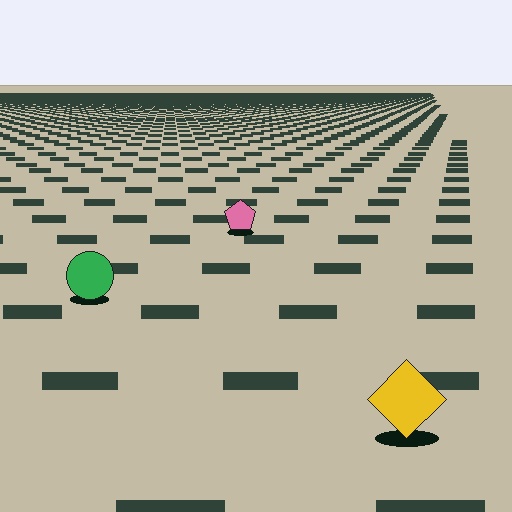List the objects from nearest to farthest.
From nearest to farthest: the yellow diamond, the green circle, the pink pentagon.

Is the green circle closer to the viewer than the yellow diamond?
No. The yellow diamond is closer — you can tell from the texture gradient: the ground texture is coarser near it.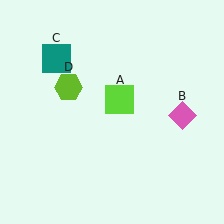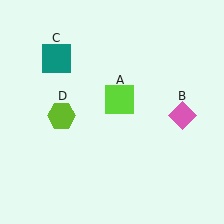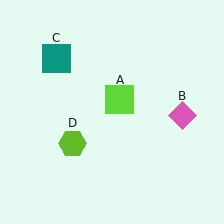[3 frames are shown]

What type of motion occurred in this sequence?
The lime hexagon (object D) rotated counterclockwise around the center of the scene.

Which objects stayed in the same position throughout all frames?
Lime square (object A) and pink diamond (object B) and teal square (object C) remained stationary.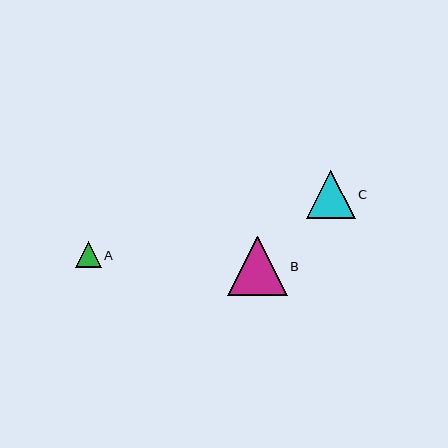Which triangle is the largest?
Triangle B is the largest with a size of approximately 60 pixels.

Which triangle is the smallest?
Triangle A is the smallest with a size of approximately 26 pixels.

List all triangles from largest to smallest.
From largest to smallest: B, C, A.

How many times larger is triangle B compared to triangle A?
Triangle B is approximately 2.3 times the size of triangle A.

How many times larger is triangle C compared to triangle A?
Triangle C is approximately 1.9 times the size of triangle A.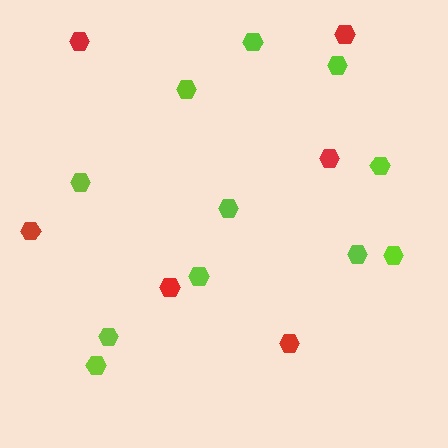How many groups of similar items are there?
There are 2 groups: one group of lime hexagons (11) and one group of red hexagons (6).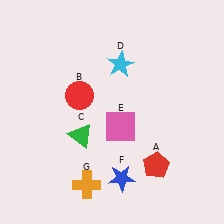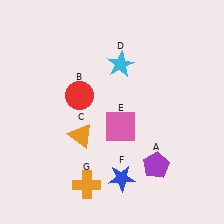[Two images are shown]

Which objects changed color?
A changed from red to purple. C changed from green to orange.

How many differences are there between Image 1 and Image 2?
There are 2 differences between the two images.